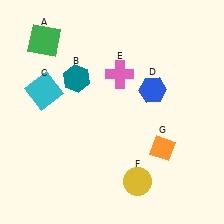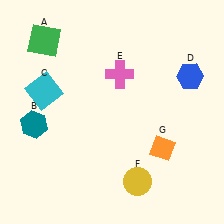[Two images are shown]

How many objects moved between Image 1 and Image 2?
2 objects moved between the two images.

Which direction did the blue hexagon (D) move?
The blue hexagon (D) moved right.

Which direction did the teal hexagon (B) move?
The teal hexagon (B) moved down.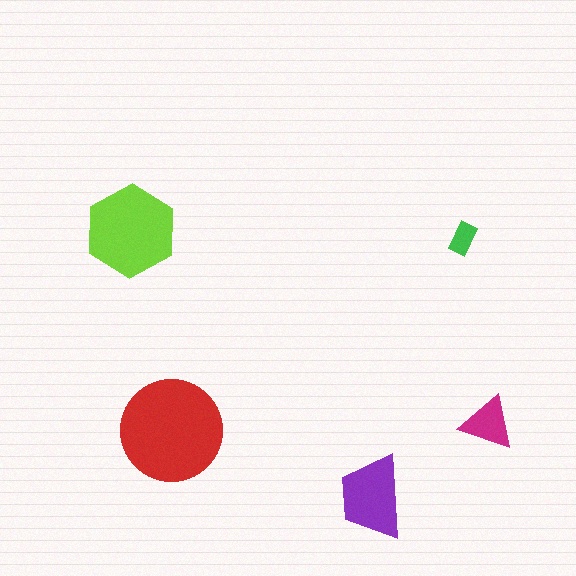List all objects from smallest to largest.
The green rectangle, the magenta triangle, the purple trapezoid, the lime hexagon, the red circle.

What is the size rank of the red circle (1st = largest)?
1st.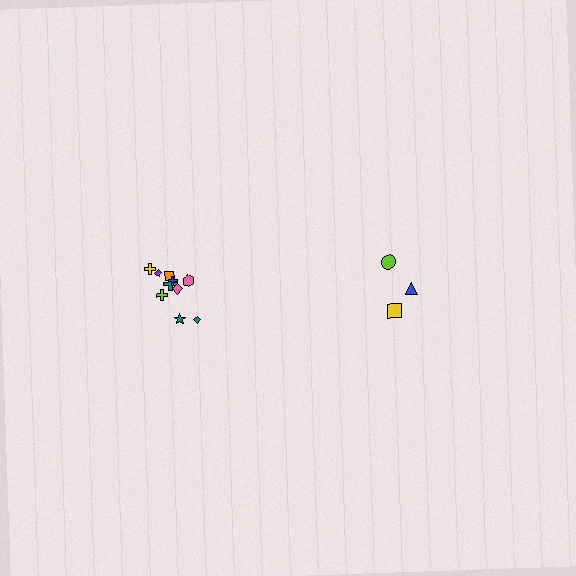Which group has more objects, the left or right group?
The left group.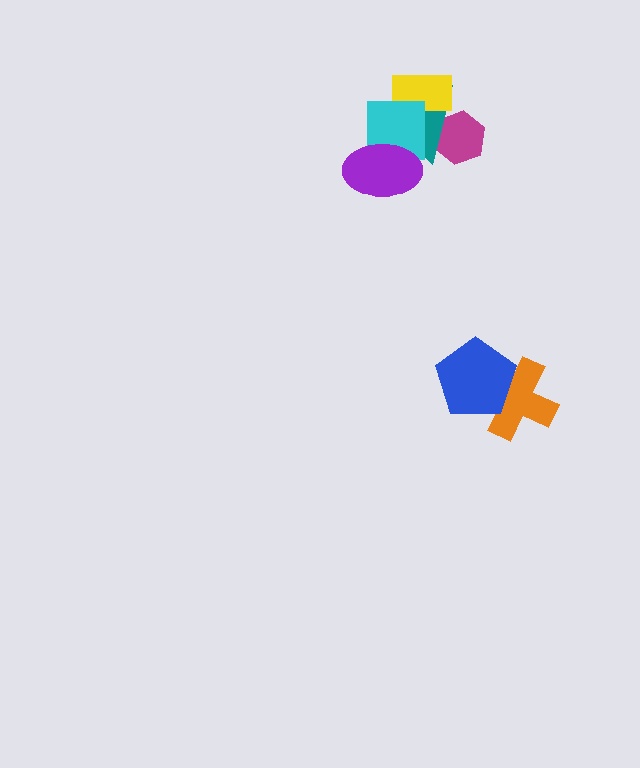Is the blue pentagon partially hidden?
No, no other shape covers it.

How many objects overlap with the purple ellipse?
2 objects overlap with the purple ellipse.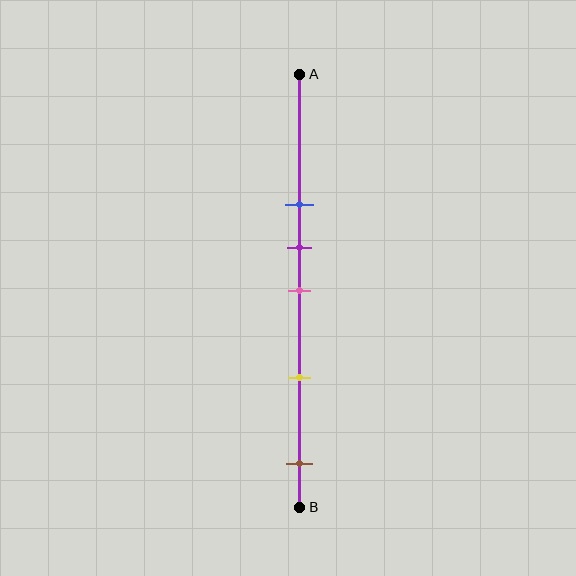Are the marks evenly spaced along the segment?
No, the marks are not evenly spaced.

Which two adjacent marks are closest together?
The purple and pink marks are the closest adjacent pair.